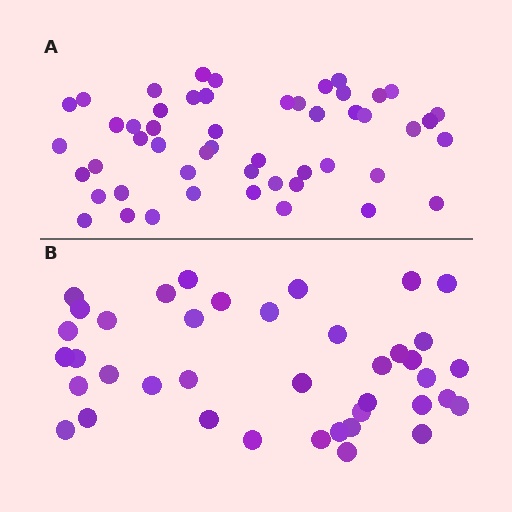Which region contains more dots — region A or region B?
Region A (the top region) has more dots.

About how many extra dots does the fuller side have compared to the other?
Region A has roughly 12 or so more dots than region B.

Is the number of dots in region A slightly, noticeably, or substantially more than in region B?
Region A has noticeably more, but not dramatically so. The ratio is roughly 1.3 to 1.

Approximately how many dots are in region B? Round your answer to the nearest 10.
About 40 dots.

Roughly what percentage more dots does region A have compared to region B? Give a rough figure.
About 30% more.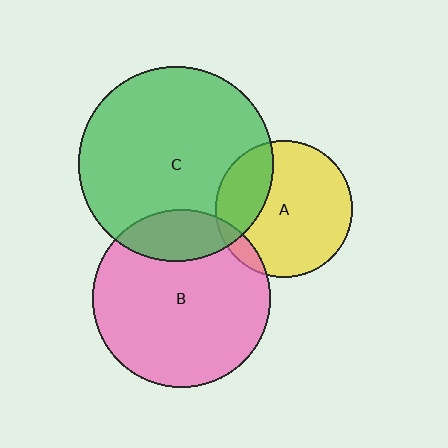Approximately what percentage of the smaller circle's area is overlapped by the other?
Approximately 10%.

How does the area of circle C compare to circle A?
Approximately 2.0 times.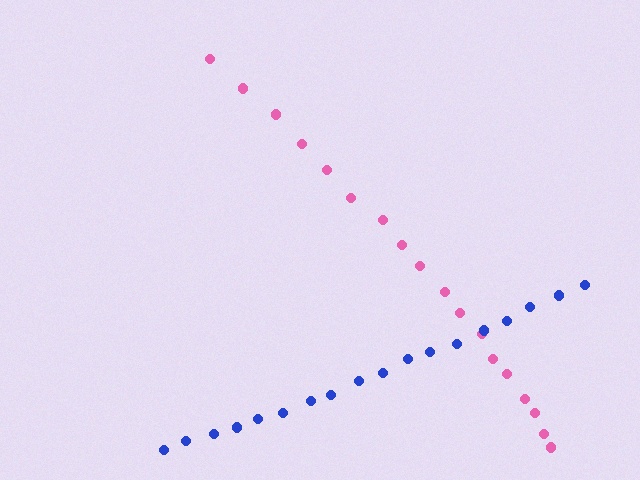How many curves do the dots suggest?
There are 2 distinct paths.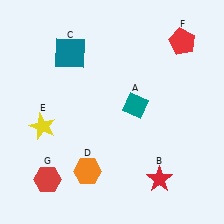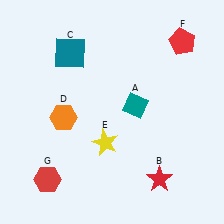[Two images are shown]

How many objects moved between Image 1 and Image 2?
2 objects moved between the two images.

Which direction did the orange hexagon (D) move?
The orange hexagon (D) moved up.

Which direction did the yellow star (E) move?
The yellow star (E) moved right.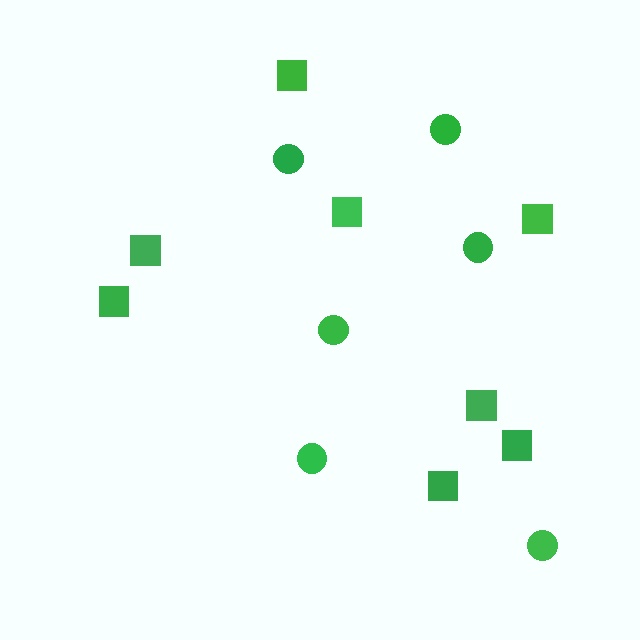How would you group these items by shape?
There are 2 groups: one group of circles (6) and one group of squares (8).